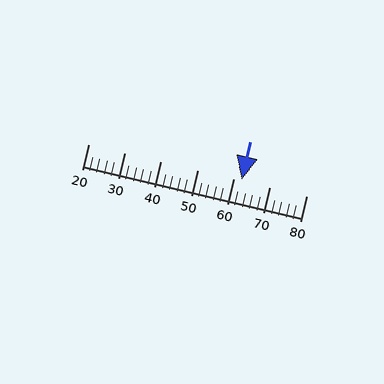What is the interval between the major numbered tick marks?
The major tick marks are spaced 10 units apart.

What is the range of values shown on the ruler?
The ruler shows values from 20 to 80.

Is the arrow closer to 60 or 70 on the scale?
The arrow is closer to 60.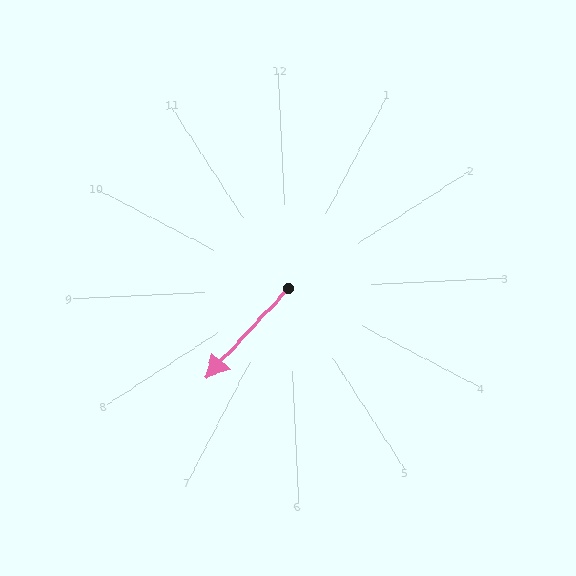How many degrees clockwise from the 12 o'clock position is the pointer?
Approximately 225 degrees.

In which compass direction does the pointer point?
Southwest.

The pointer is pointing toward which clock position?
Roughly 8 o'clock.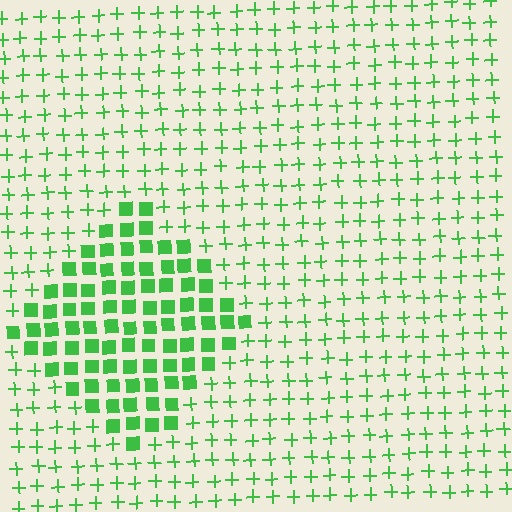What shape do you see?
I see a diamond.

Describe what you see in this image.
The image is filled with small green elements arranged in a uniform grid. A diamond-shaped region contains squares, while the surrounding area contains plus signs. The boundary is defined purely by the change in element shape.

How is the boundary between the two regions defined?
The boundary is defined by a change in element shape: squares inside vs. plus signs outside. All elements share the same color and spacing.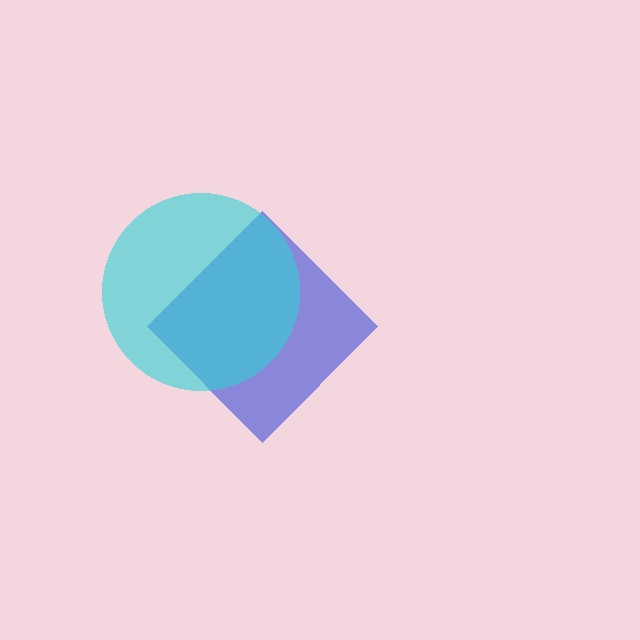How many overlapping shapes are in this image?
There are 2 overlapping shapes in the image.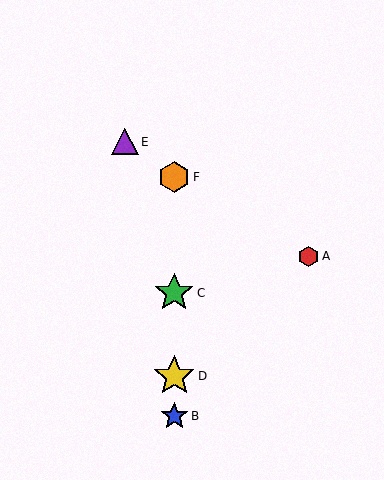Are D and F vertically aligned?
Yes, both are at x≈174.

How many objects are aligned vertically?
4 objects (B, C, D, F) are aligned vertically.